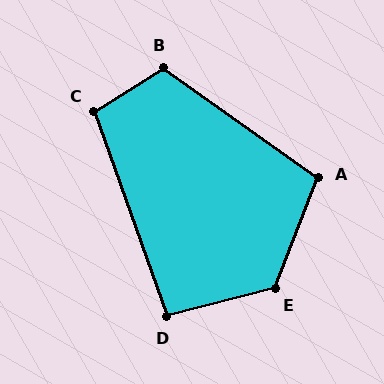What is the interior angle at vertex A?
Approximately 104 degrees (obtuse).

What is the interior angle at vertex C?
Approximately 102 degrees (obtuse).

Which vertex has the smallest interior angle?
D, at approximately 95 degrees.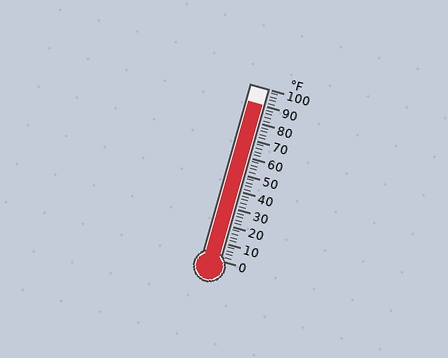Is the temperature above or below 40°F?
The temperature is above 40°F.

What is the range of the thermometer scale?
The thermometer scale ranges from 0°F to 100°F.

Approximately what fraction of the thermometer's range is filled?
The thermometer is filled to approximately 90% of its range.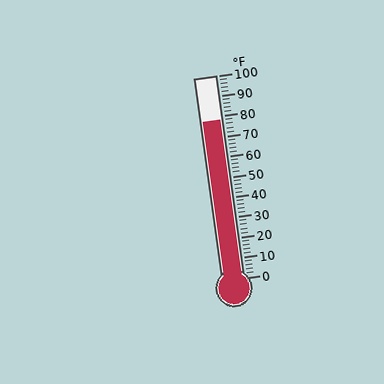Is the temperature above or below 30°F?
The temperature is above 30°F.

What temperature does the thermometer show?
The thermometer shows approximately 78°F.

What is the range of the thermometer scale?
The thermometer scale ranges from 0°F to 100°F.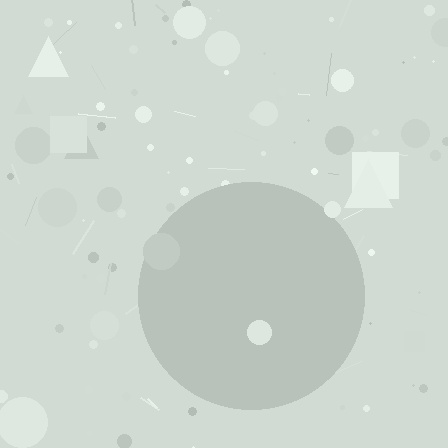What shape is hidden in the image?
A circle is hidden in the image.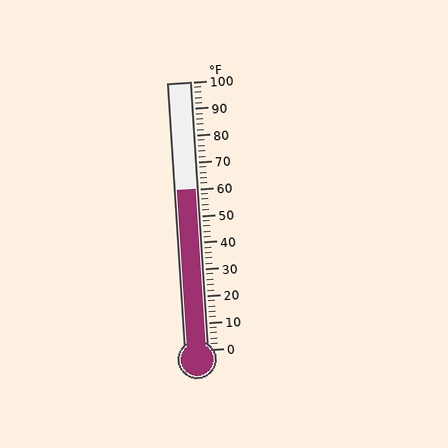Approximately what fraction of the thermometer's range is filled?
The thermometer is filled to approximately 60% of its range.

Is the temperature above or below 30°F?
The temperature is above 30°F.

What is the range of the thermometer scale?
The thermometer scale ranges from 0°F to 100°F.